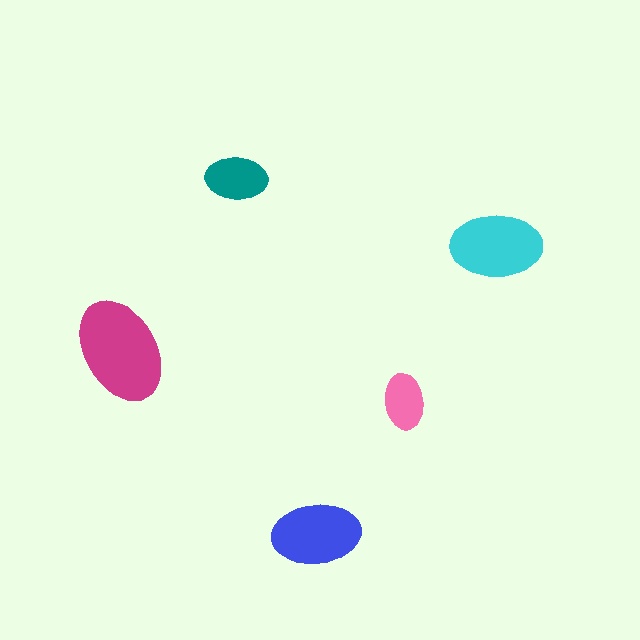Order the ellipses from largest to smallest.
the magenta one, the cyan one, the blue one, the teal one, the pink one.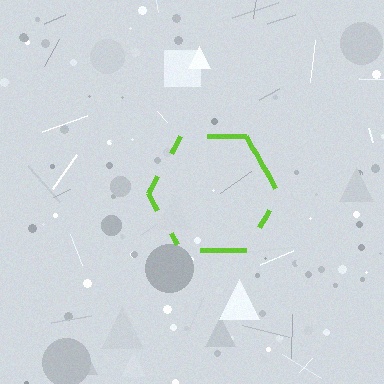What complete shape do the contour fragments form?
The contour fragments form a hexagon.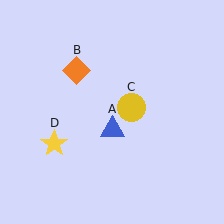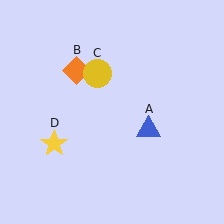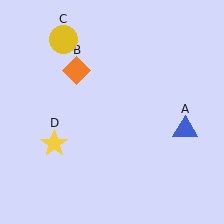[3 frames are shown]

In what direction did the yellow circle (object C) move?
The yellow circle (object C) moved up and to the left.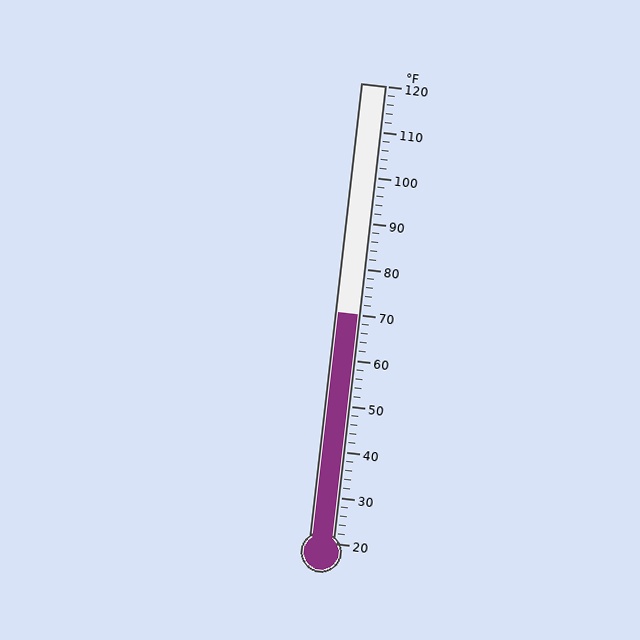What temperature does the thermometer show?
The thermometer shows approximately 70°F.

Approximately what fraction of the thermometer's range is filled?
The thermometer is filled to approximately 50% of its range.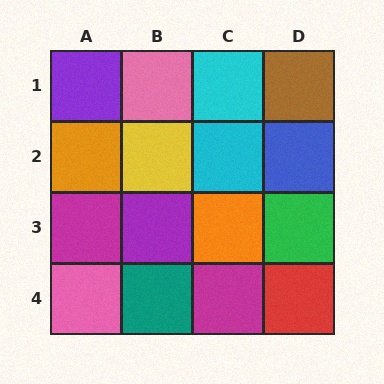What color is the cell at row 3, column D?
Green.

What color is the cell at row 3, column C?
Orange.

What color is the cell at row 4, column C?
Magenta.